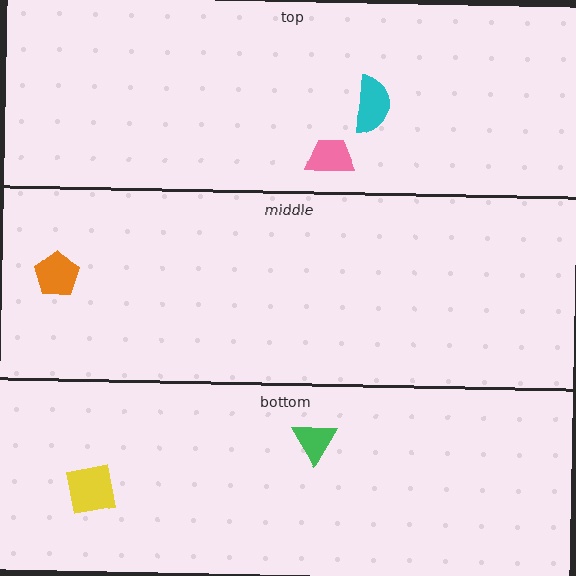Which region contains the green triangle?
The bottom region.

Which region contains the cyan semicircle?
The top region.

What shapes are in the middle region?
The orange pentagon.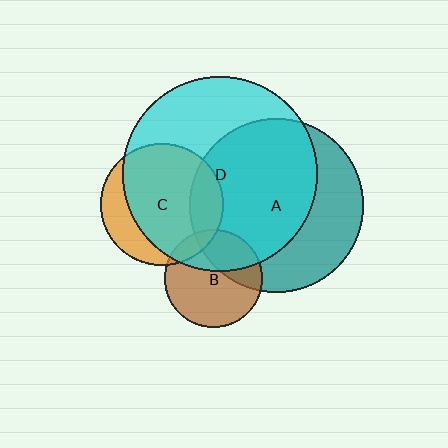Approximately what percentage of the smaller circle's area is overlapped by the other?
Approximately 30%.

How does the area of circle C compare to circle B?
Approximately 1.6 times.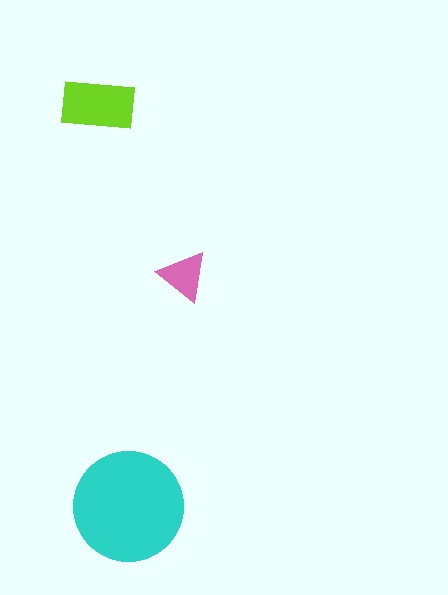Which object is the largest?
The cyan circle.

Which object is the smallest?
The pink triangle.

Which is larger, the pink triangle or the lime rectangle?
The lime rectangle.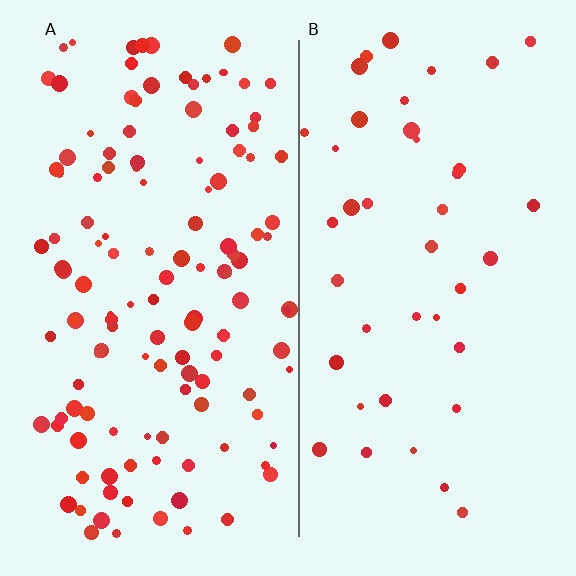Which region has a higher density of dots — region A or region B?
A (the left).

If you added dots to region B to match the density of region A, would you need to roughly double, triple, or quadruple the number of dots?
Approximately triple.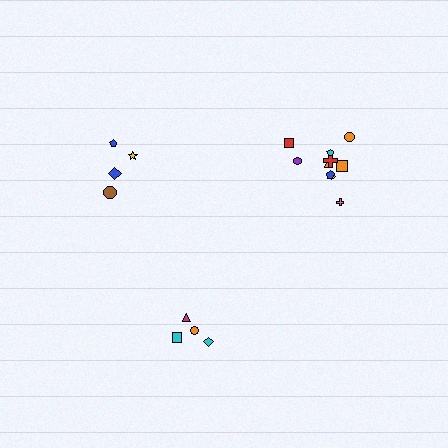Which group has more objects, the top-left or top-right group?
The top-right group.